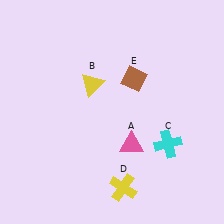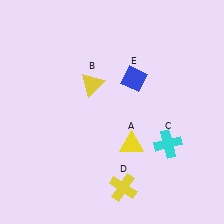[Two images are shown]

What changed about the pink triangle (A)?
In Image 1, A is pink. In Image 2, it changed to yellow.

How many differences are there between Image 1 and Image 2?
There are 2 differences between the two images.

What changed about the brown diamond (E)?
In Image 1, E is brown. In Image 2, it changed to blue.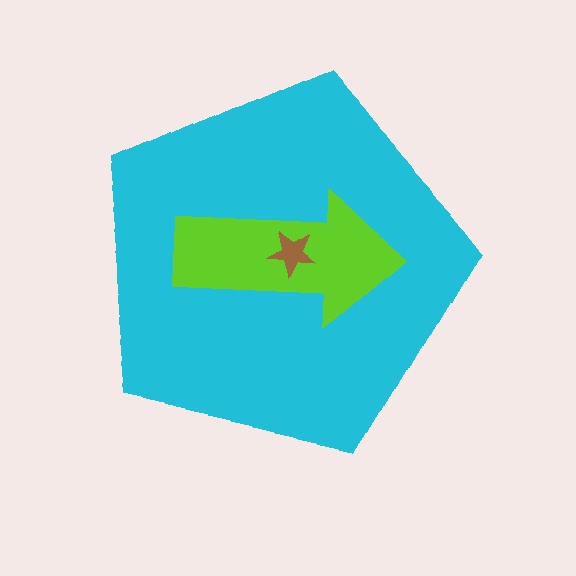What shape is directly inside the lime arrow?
The brown star.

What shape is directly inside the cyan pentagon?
The lime arrow.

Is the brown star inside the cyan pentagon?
Yes.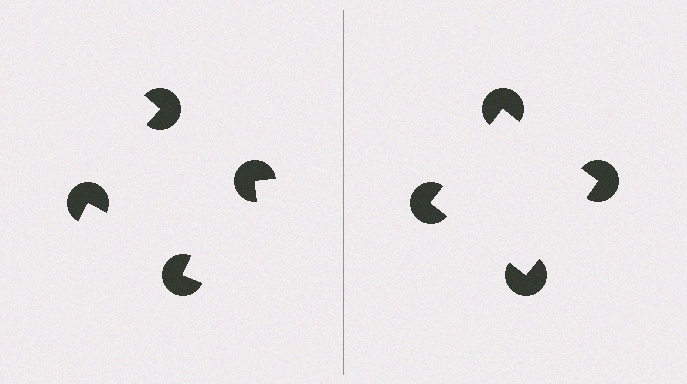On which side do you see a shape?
An illusory square appears on the right side. On the left side the wedge cuts are rotated, so no coherent shape forms.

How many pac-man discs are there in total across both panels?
8 — 4 on each side.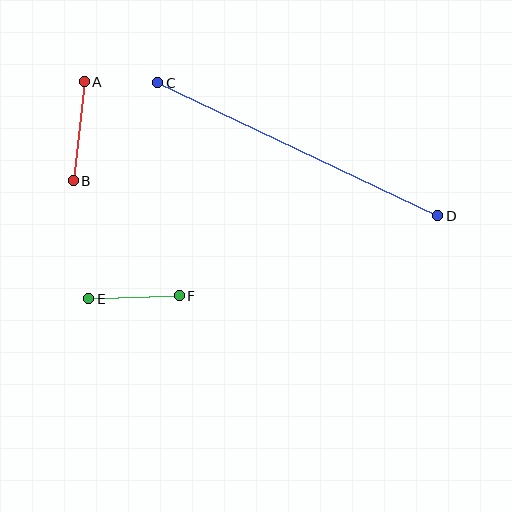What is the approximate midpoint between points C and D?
The midpoint is at approximately (298, 149) pixels.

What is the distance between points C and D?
The distance is approximately 310 pixels.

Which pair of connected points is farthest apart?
Points C and D are farthest apart.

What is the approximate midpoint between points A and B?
The midpoint is at approximately (79, 131) pixels.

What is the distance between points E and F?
The distance is approximately 91 pixels.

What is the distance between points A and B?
The distance is approximately 99 pixels.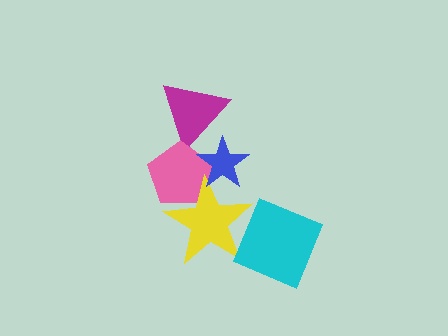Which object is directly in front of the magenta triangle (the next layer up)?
The pink pentagon is directly in front of the magenta triangle.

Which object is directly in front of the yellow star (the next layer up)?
The cyan diamond is directly in front of the yellow star.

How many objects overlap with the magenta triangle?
2 objects overlap with the magenta triangle.